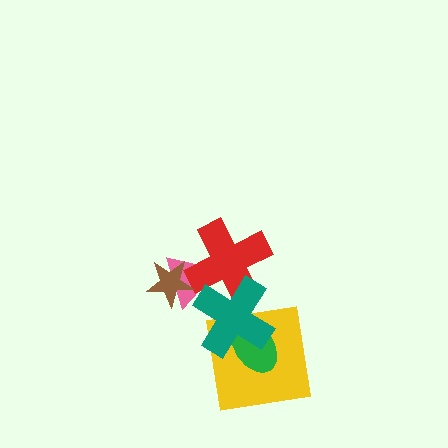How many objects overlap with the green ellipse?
2 objects overlap with the green ellipse.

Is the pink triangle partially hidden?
Yes, it is partially covered by another shape.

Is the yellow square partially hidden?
Yes, it is partially covered by another shape.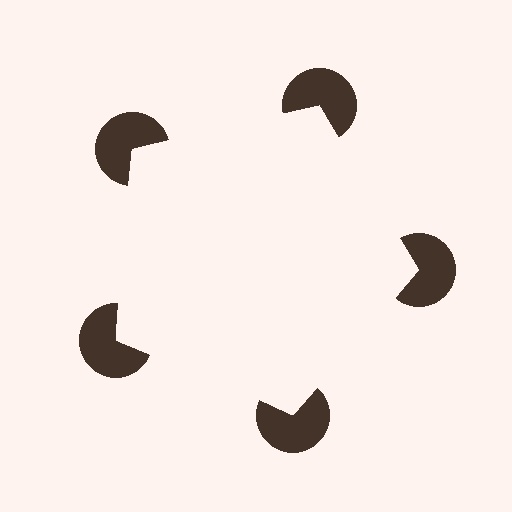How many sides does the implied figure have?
5 sides.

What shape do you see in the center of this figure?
An illusory pentagon — its edges are inferred from the aligned wedge cuts in the pac-man discs, not physically drawn.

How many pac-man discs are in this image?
There are 5 — one at each vertex of the illusory pentagon.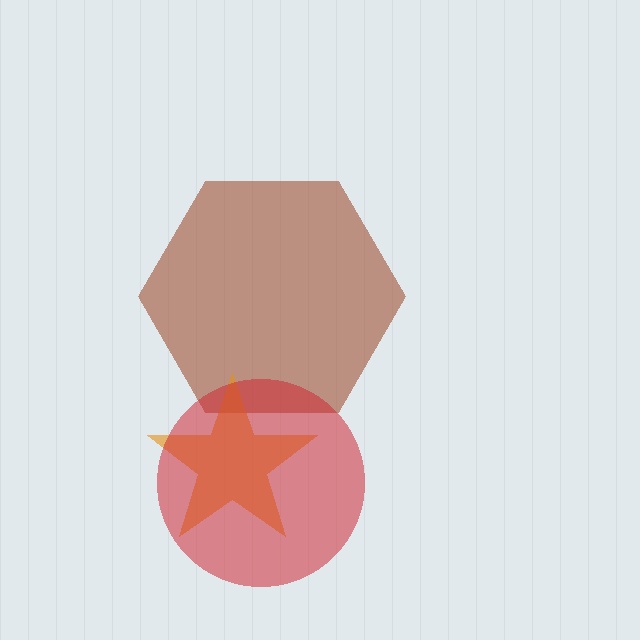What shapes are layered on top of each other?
The layered shapes are: a brown hexagon, an orange star, a red circle.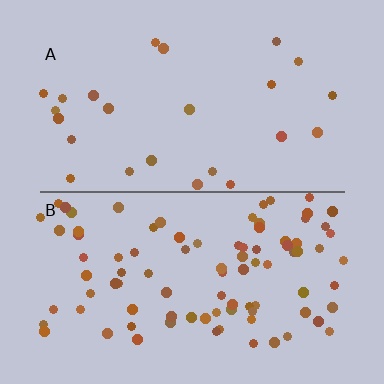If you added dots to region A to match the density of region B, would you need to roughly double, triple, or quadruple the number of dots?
Approximately quadruple.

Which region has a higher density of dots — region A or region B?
B (the bottom).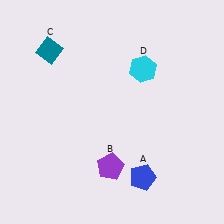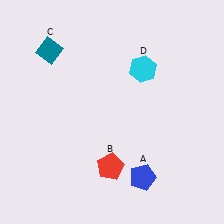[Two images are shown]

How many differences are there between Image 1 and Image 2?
There is 1 difference between the two images.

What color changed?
The pentagon (B) changed from purple in Image 1 to red in Image 2.